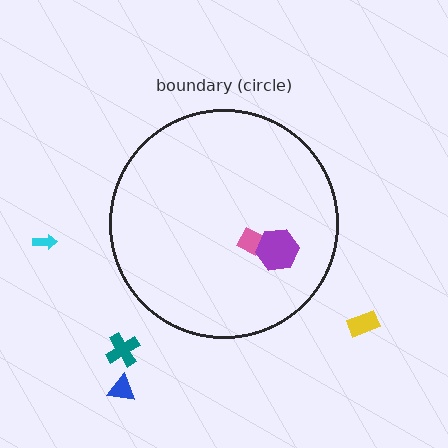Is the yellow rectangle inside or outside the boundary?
Outside.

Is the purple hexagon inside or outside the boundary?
Inside.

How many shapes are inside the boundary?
2 inside, 4 outside.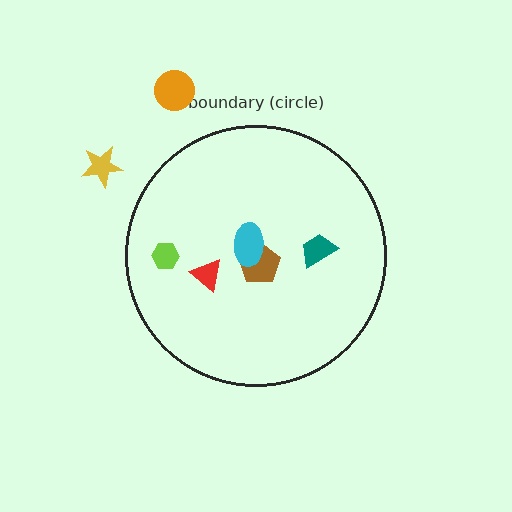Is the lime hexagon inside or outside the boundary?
Inside.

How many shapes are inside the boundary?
5 inside, 2 outside.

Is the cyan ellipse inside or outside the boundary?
Inside.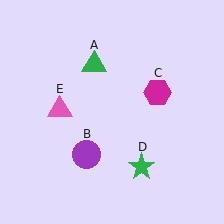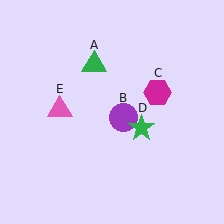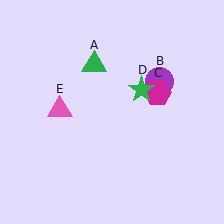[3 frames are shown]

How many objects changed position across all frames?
2 objects changed position: purple circle (object B), green star (object D).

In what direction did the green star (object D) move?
The green star (object D) moved up.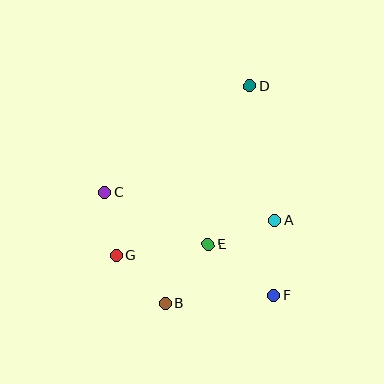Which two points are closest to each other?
Points C and G are closest to each other.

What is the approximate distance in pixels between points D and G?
The distance between D and G is approximately 216 pixels.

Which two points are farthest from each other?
Points B and D are farthest from each other.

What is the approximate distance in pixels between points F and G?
The distance between F and G is approximately 163 pixels.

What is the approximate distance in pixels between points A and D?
The distance between A and D is approximately 137 pixels.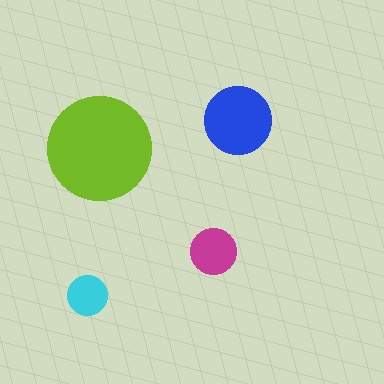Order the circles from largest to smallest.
the lime one, the blue one, the magenta one, the cyan one.